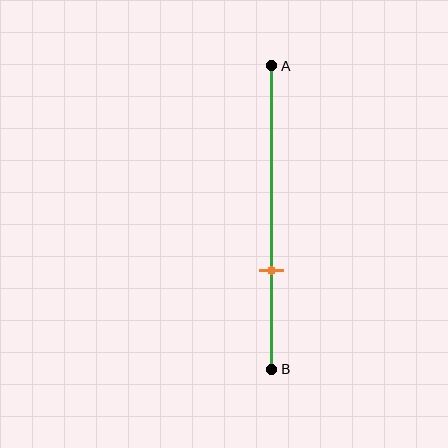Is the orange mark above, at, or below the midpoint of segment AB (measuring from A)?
The orange mark is below the midpoint of segment AB.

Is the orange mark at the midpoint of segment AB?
No, the mark is at about 65% from A, not at the 50% midpoint.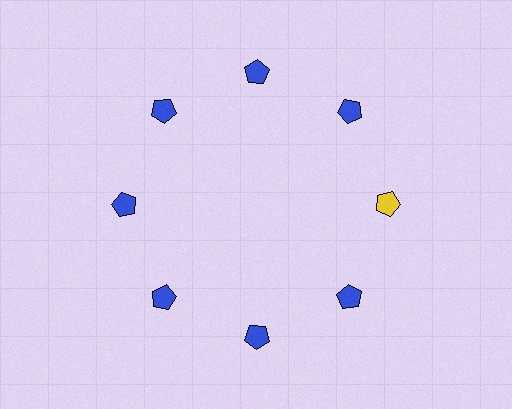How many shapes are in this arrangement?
There are 8 shapes arranged in a ring pattern.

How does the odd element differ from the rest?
It has a different color: yellow instead of blue.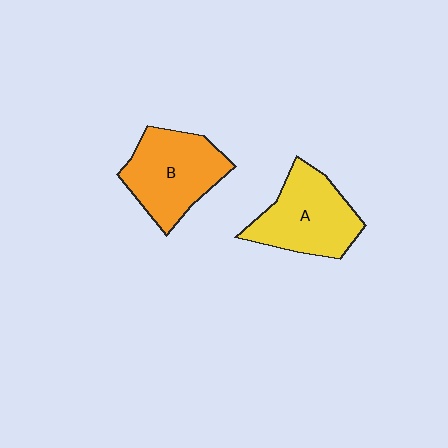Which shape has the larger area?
Shape B (orange).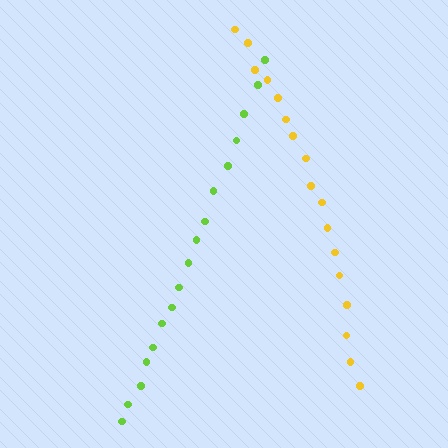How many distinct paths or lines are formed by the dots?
There are 2 distinct paths.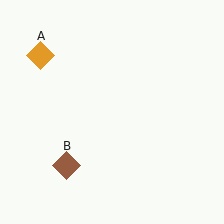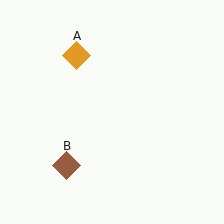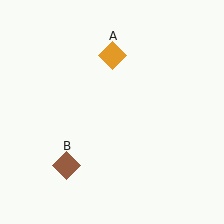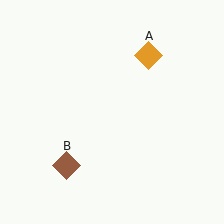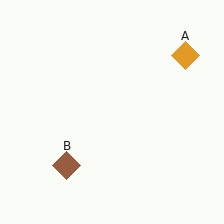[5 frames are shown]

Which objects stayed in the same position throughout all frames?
Brown diamond (object B) remained stationary.